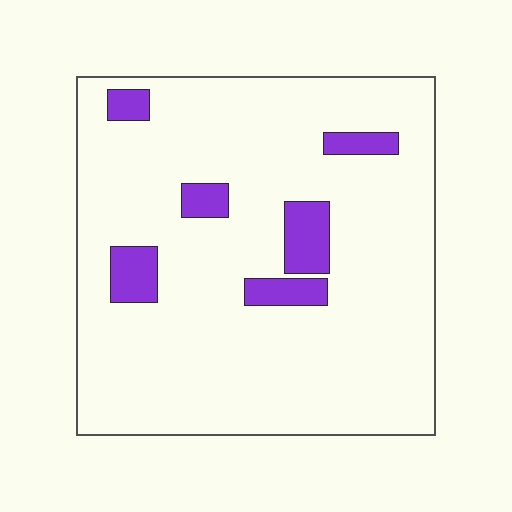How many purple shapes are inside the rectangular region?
6.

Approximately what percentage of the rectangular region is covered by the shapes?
Approximately 10%.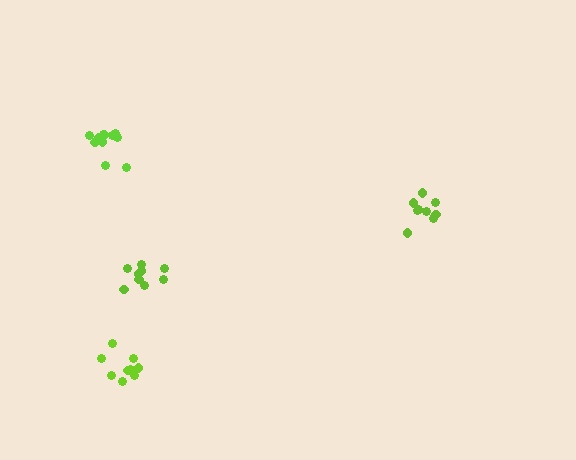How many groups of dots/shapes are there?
There are 4 groups.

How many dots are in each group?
Group 1: 9 dots, Group 2: 9 dots, Group 3: 10 dots, Group 4: 11 dots (39 total).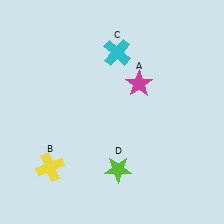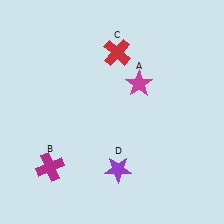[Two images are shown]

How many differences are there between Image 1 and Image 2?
There are 3 differences between the two images.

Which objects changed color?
B changed from yellow to magenta. C changed from cyan to red. D changed from lime to purple.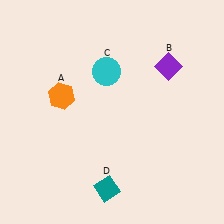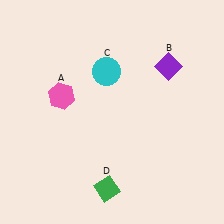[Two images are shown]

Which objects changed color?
A changed from orange to pink. D changed from teal to green.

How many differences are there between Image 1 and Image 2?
There are 2 differences between the two images.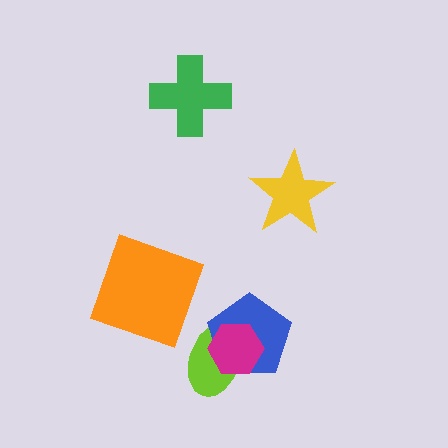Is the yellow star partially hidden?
No, no other shape covers it.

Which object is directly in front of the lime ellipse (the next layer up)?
The blue pentagon is directly in front of the lime ellipse.